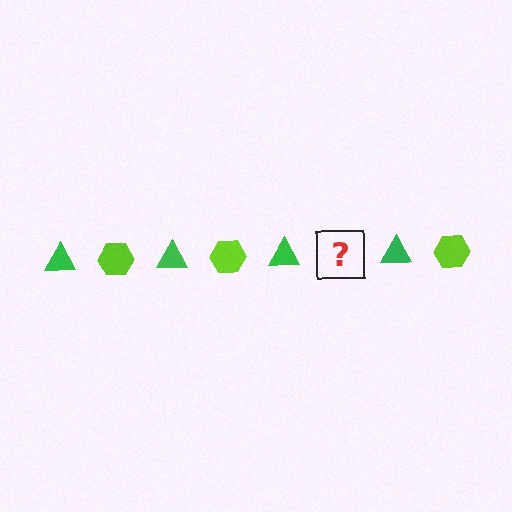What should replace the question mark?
The question mark should be replaced with a lime hexagon.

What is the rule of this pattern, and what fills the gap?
The rule is that the pattern alternates between green triangle and lime hexagon. The gap should be filled with a lime hexagon.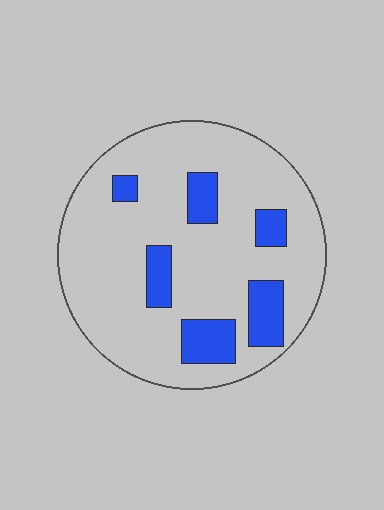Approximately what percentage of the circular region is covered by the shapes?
Approximately 20%.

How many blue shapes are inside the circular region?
6.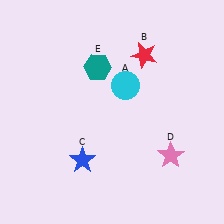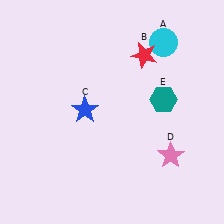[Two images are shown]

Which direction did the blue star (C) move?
The blue star (C) moved up.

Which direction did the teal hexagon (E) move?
The teal hexagon (E) moved right.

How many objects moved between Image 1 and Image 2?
3 objects moved between the two images.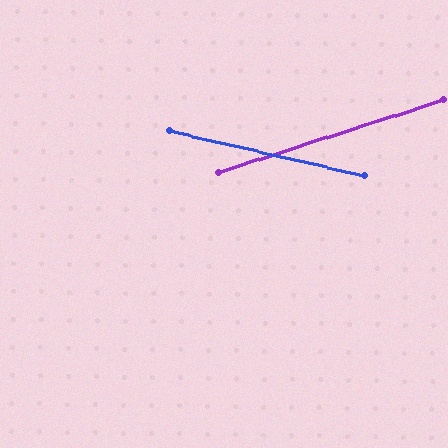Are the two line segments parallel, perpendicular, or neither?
Neither parallel nor perpendicular — they differ by about 31°.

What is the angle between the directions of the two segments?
Approximately 31 degrees.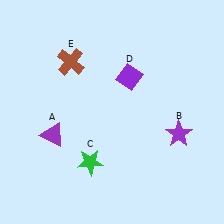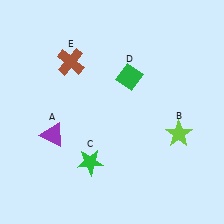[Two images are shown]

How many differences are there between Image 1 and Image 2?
There are 2 differences between the two images.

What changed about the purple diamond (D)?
In Image 1, D is purple. In Image 2, it changed to green.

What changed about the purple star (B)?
In Image 1, B is purple. In Image 2, it changed to lime.